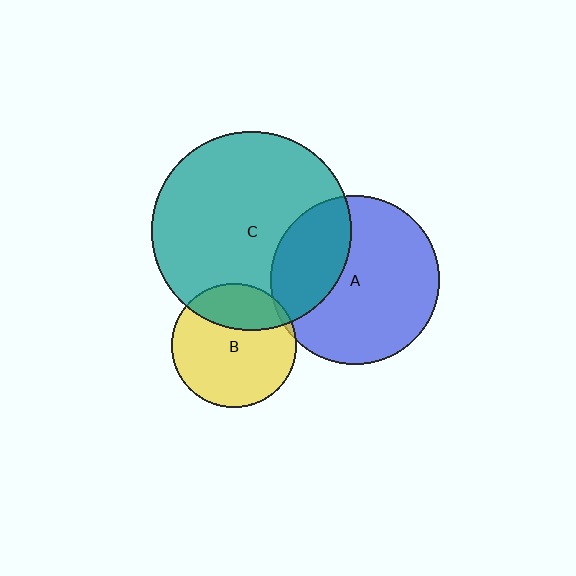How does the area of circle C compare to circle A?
Approximately 1.4 times.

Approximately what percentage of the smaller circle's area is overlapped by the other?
Approximately 30%.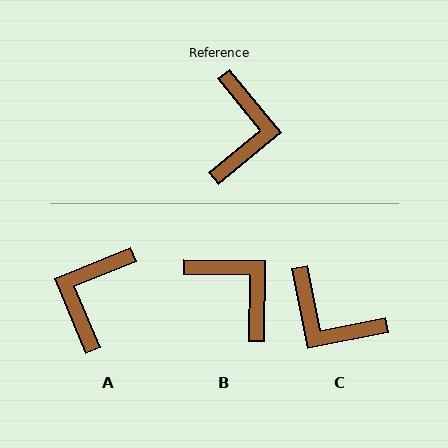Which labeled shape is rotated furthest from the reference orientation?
A, about 163 degrees away.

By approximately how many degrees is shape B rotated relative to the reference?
Approximately 50 degrees counter-clockwise.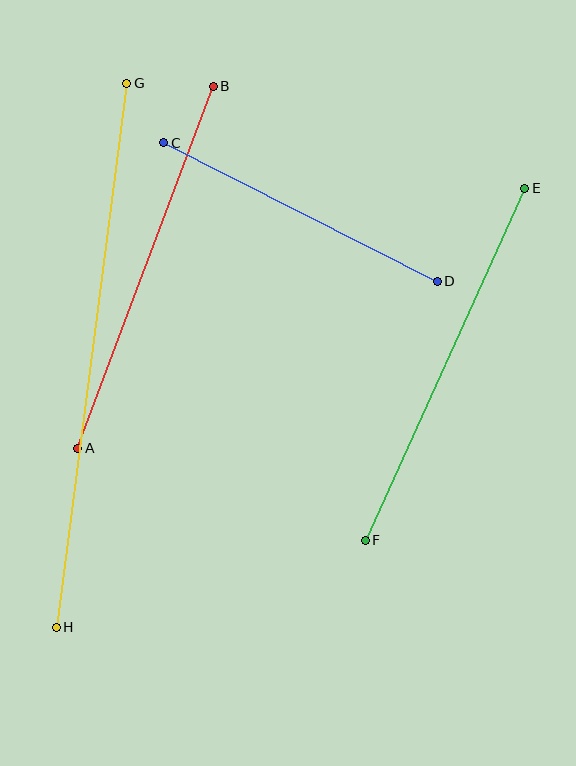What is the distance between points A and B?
The distance is approximately 386 pixels.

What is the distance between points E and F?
The distance is approximately 386 pixels.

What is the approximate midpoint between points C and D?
The midpoint is at approximately (300, 212) pixels.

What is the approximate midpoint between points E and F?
The midpoint is at approximately (445, 364) pixels.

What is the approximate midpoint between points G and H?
The midpoint is at approximately (91, 355) pixels.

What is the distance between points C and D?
The distance is approximately 306 pixels.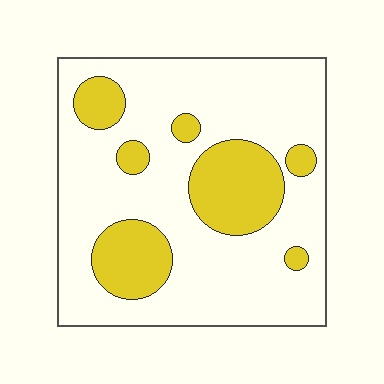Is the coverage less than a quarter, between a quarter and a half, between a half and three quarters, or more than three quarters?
Less than a quarter.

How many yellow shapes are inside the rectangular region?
7.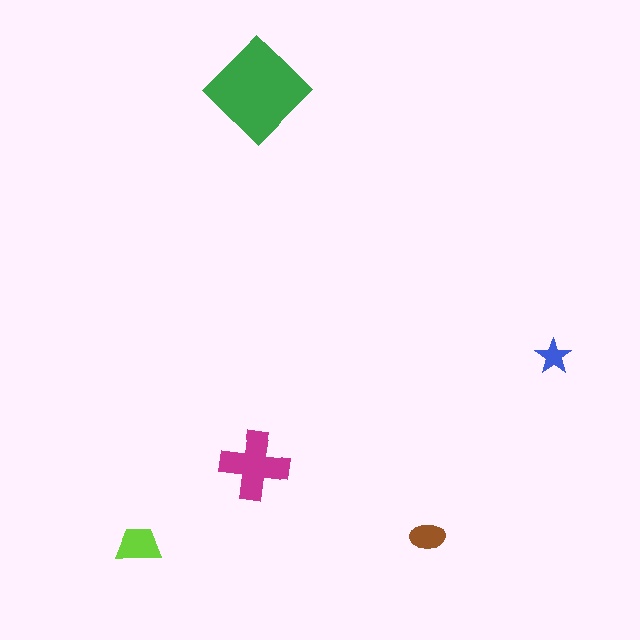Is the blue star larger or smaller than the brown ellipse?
Smaller.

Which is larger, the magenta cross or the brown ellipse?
The magenta cross.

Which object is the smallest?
The blue star.